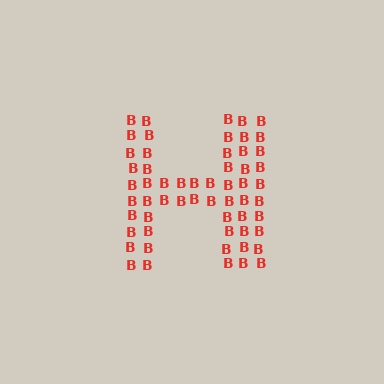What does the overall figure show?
The overall figure shows the letter H.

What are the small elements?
The small elements are letter B's.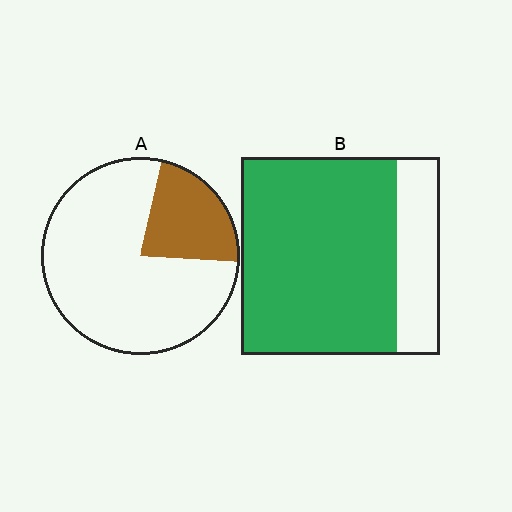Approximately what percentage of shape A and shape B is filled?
A is approximately 25% and B is approximately 80%.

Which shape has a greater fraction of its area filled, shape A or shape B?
Shape B.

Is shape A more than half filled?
No.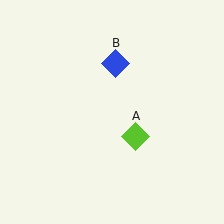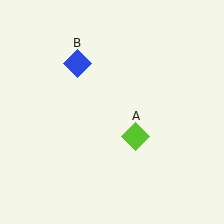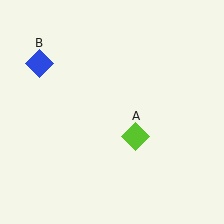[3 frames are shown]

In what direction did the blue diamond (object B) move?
The blue diamond (object B) moved left.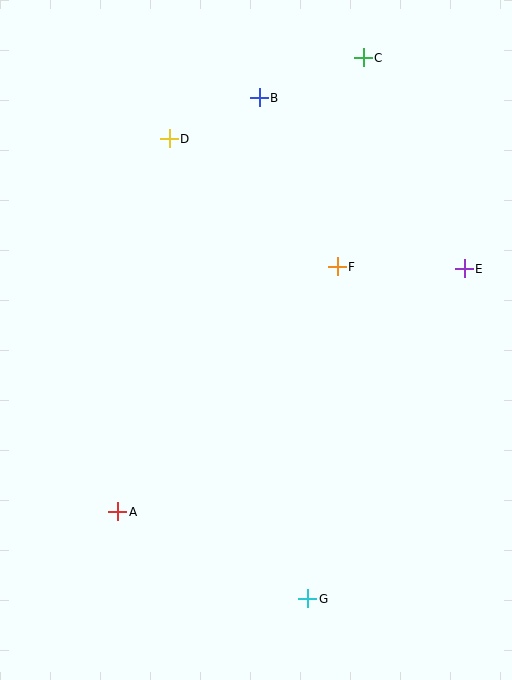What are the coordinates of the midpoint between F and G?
The midpoint between F and G is at (323, 433).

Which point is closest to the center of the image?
Point F at (337, 267) is closest to the center.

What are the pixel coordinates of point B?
Point B is at (259, 98).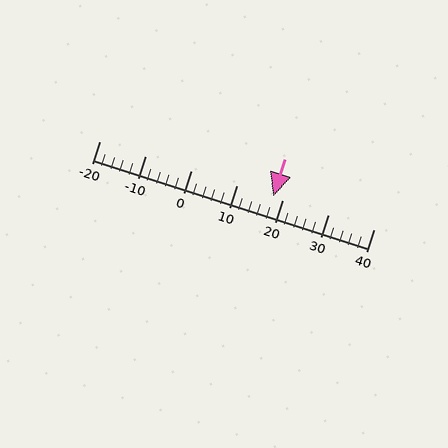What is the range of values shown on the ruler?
The ruler shows values from -20 to 40.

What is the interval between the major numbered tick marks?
The major tick marks are spaced 10 units apart.